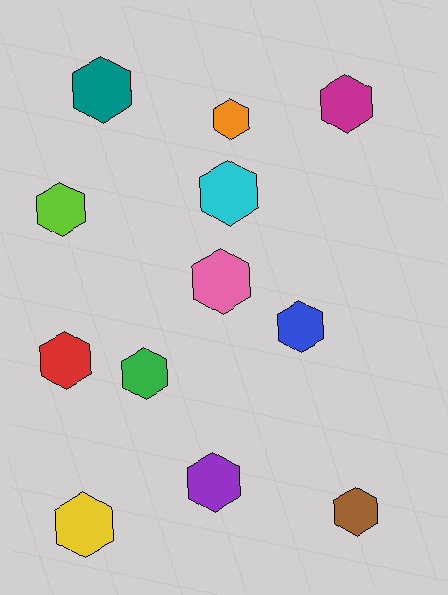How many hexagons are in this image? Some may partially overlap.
There are 12 hexagons.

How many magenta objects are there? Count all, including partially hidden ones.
There is 1 magenta object.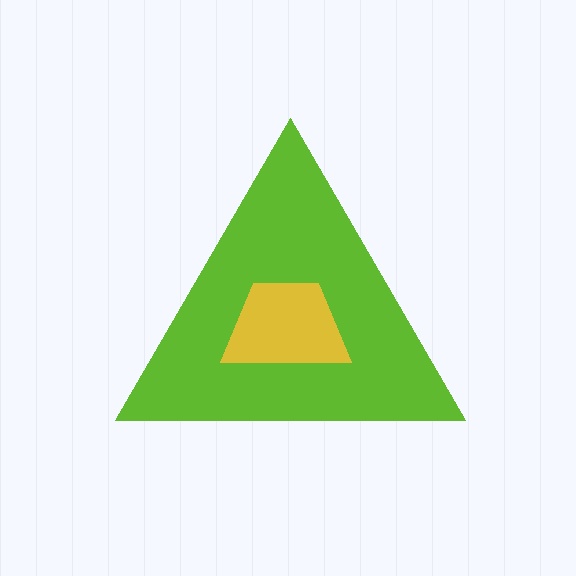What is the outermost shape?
The lime triangle.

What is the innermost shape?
The yellow trapezoid.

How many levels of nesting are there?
2.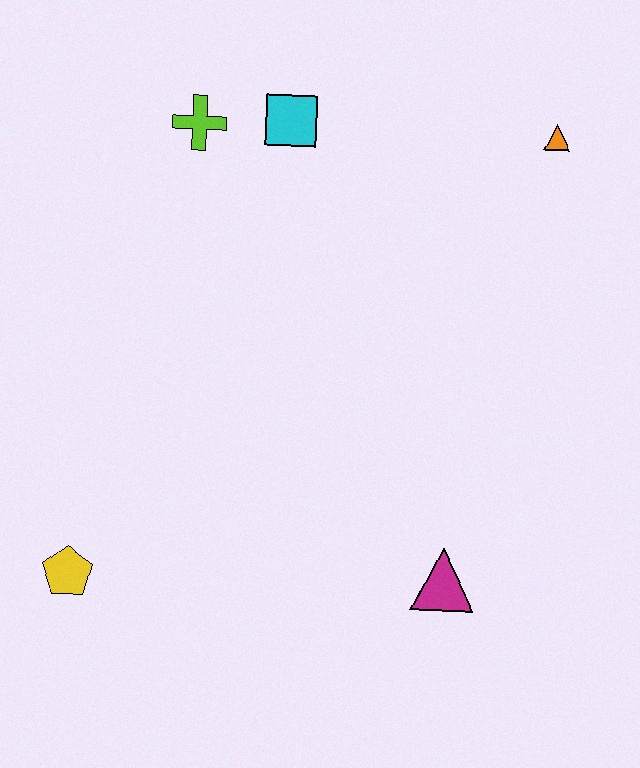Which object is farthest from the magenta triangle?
The lime cross is farthest from the magenta triangle.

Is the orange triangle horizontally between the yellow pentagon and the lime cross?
No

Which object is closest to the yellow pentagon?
The magenta triangle is closest to the yellow pentagon.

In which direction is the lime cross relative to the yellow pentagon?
The lime cross is above the yellow pentagon.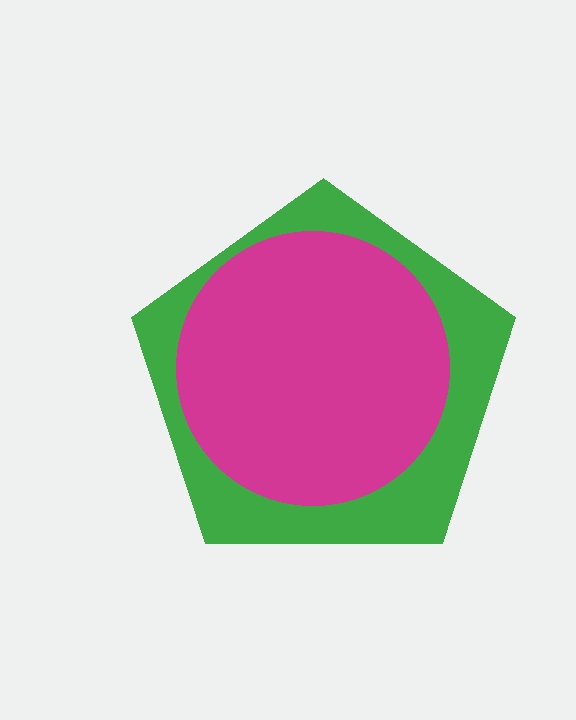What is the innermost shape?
The magenta circle.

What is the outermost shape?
The green pentagon.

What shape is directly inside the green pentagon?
The magenta circle.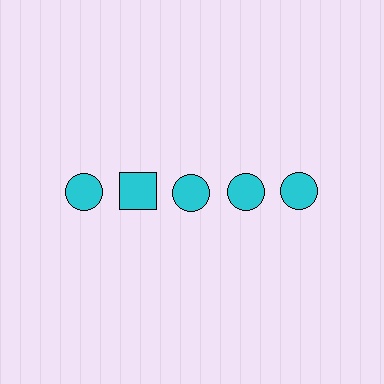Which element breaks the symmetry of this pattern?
The cyan square in the top row, second from left column breaks the symmetry. All other shapes are cyan circles.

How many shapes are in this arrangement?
There are 5 shapes arranged in a grid pattern.